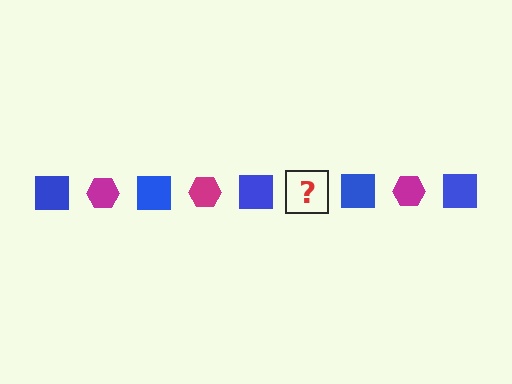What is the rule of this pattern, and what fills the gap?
The rule is that the pattern alternates between blue square and magenta hexagon. The gap should be filled with a magenta hexagon.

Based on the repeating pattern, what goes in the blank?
The blank should be a magenta hexagon.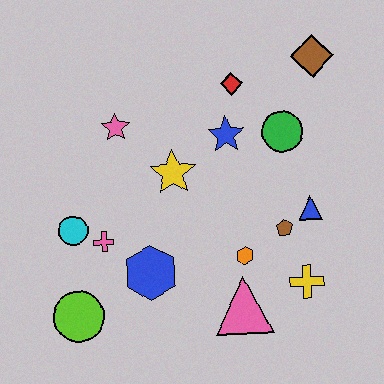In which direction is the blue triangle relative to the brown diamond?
The blue triangle is below the brown diamond.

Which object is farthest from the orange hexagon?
The brown diamond is farthest from the orange hexagon.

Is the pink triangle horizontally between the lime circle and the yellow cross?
Yes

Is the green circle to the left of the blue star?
No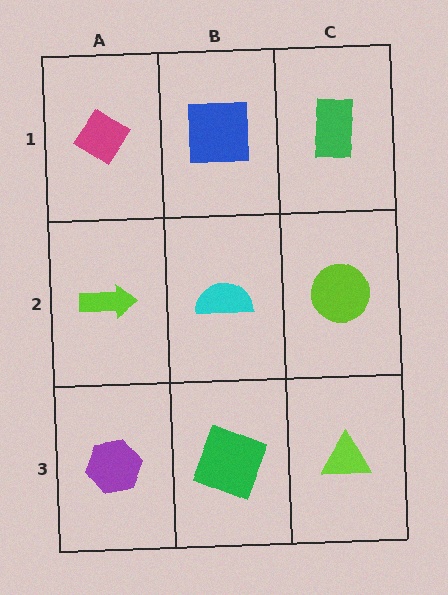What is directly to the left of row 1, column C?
A blue square.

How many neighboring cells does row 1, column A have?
2.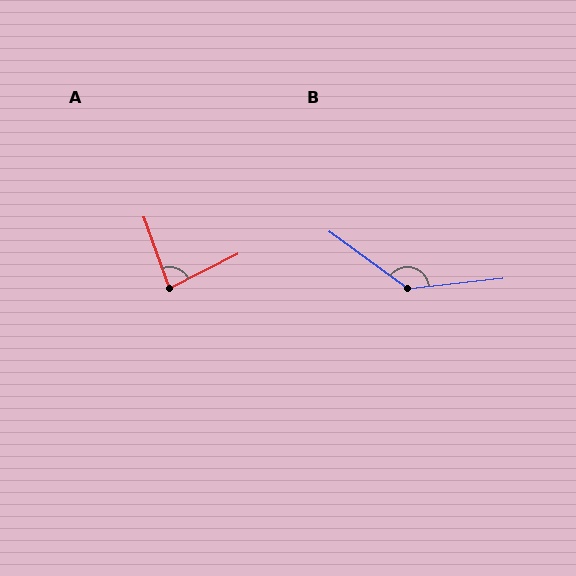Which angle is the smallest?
A, at approximately 83 degrees.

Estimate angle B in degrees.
Approximately 137 degrees.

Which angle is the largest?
B, at approximately 137 degrees.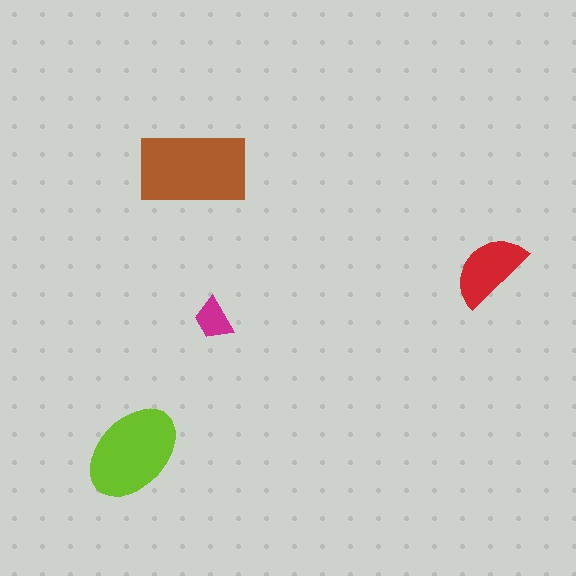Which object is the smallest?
The magenta trapezoid.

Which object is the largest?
The brown rectangle.